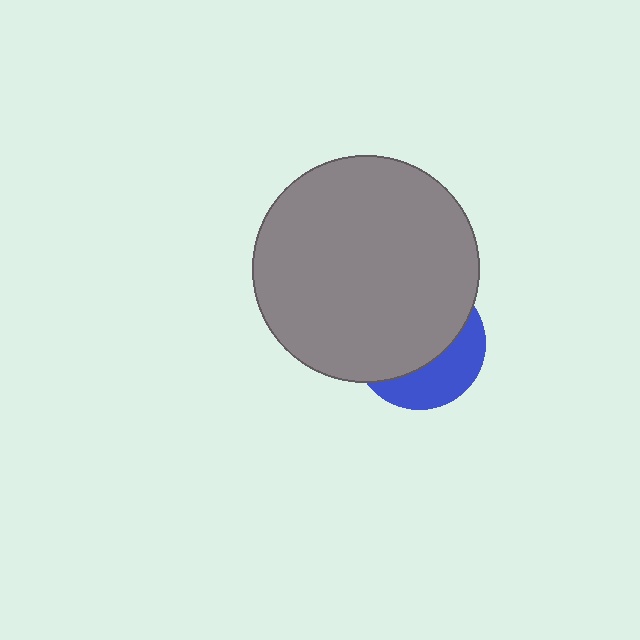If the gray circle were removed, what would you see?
You would see the complete blue circle.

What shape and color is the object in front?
The object in front is a gray circle.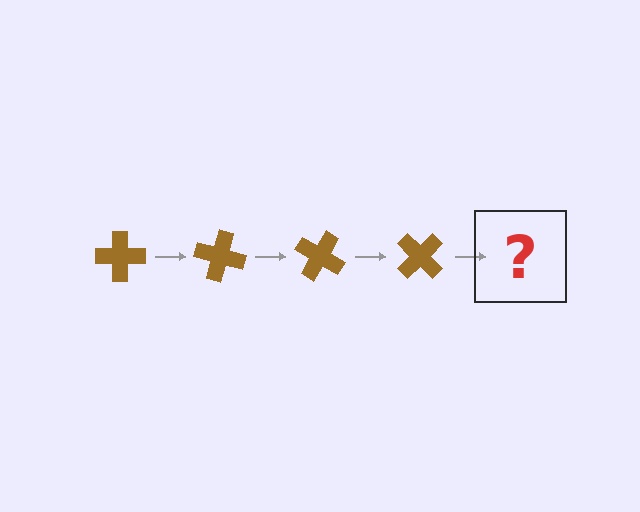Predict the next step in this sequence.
The next step is a brown cross rotated 60 degrees.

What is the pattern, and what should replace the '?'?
The pattern is that the cross rotates 15 degrees each step. The '?' should be a brown cross rotated 60 degrees.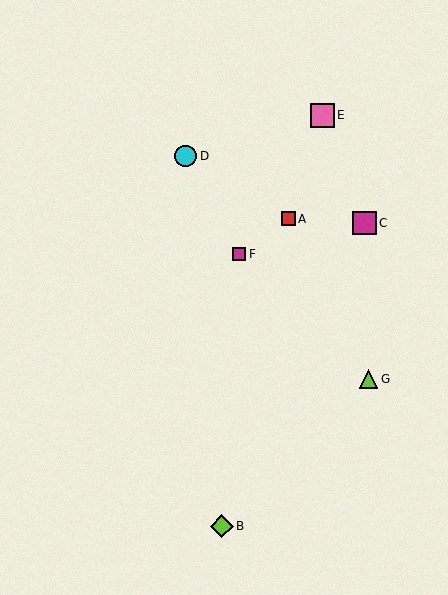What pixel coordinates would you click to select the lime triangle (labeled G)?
Click at (369, 379) to select the lime triangle G.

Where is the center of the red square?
The center of the red square is at (288, 219).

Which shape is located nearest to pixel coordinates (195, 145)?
The cyan circle (labeled D) at (186, 156) is nearest to that location.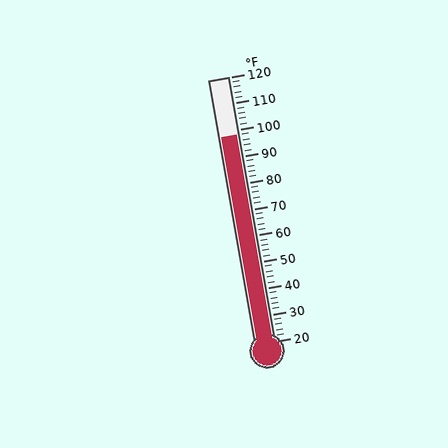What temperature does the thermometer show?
The thermometer shows approximately 98°F.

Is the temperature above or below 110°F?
The temperature is below 110°F.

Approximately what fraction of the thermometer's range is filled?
The thermometer is filled to approximately 80% of its range.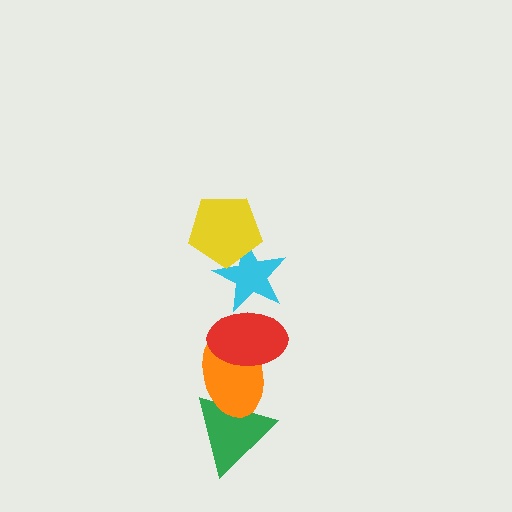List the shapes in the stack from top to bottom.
From top to bottom: the yellow pentagon, the cyan star, the red ellipse, the orange ellipse, the green triangle.